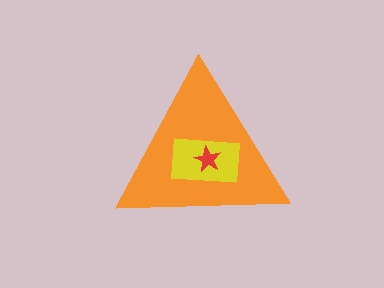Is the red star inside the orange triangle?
Yes.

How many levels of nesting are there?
3.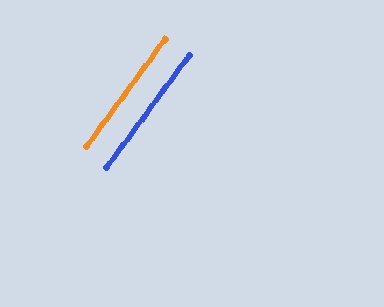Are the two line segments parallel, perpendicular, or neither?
Parallel — their directions differ by only 0.7°.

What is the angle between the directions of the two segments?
Approximately 1 degree.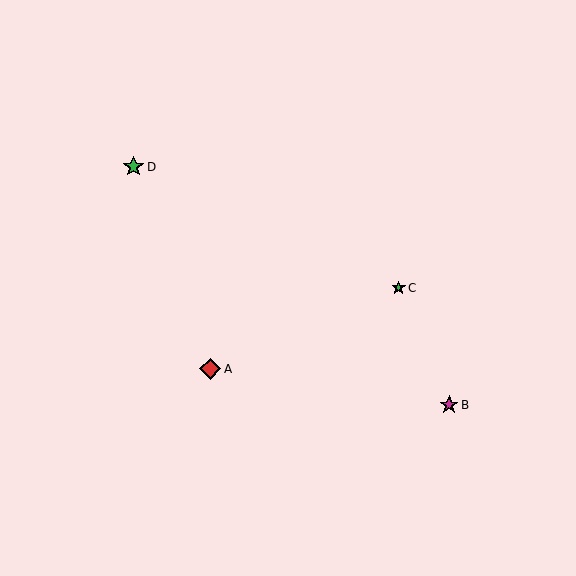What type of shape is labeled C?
Shape C is a green star.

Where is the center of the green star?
The center of the green star is at (133, 167).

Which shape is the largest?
The red diamond (labeled A) is the largest.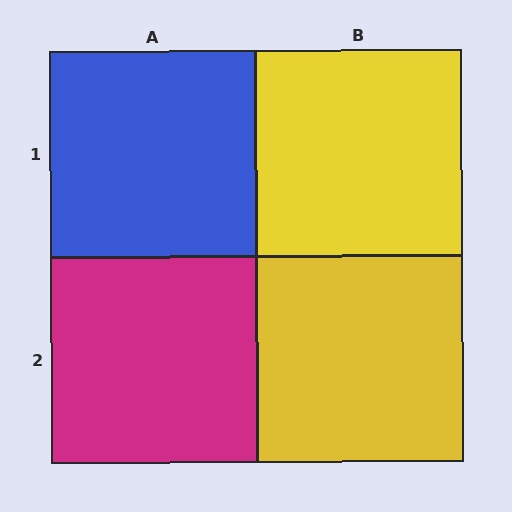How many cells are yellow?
2 cells are yellow.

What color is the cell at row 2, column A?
Magenta.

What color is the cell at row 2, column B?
Yellow.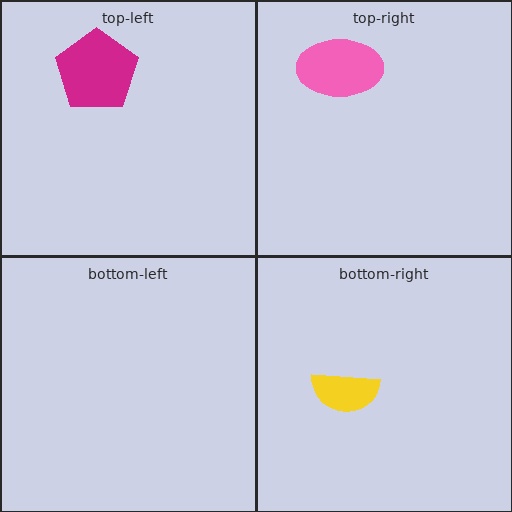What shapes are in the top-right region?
The pink ellipse.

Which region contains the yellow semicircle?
The bottom-right region.